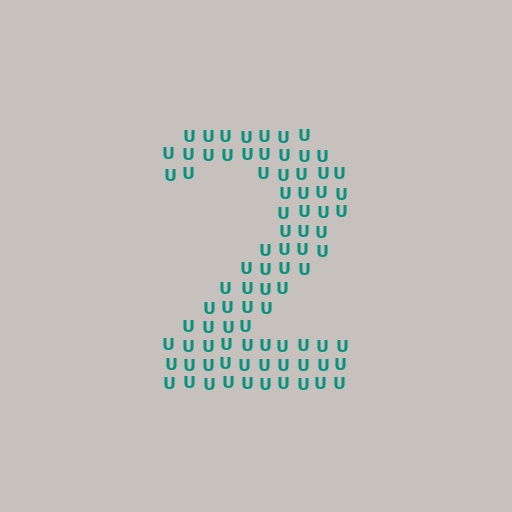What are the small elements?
The small elements are letter U's.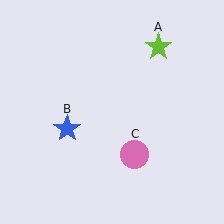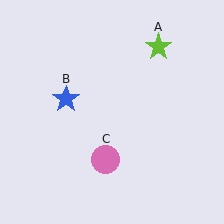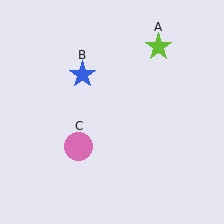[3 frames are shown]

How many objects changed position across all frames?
2 objects changed position: blue star (object B), pink circle (object C).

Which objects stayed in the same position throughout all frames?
Lime star (object A) remained stationary.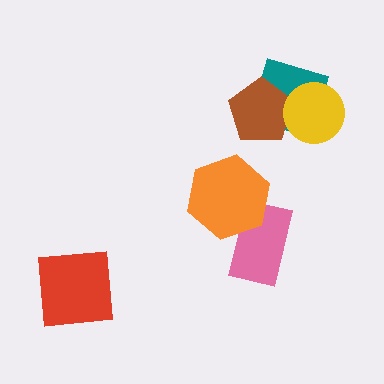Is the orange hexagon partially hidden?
No, no other shape covers it.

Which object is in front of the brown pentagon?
The yellow circle is in front of the brown pentagon.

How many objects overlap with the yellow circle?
2 objects overlap with the yellow circle.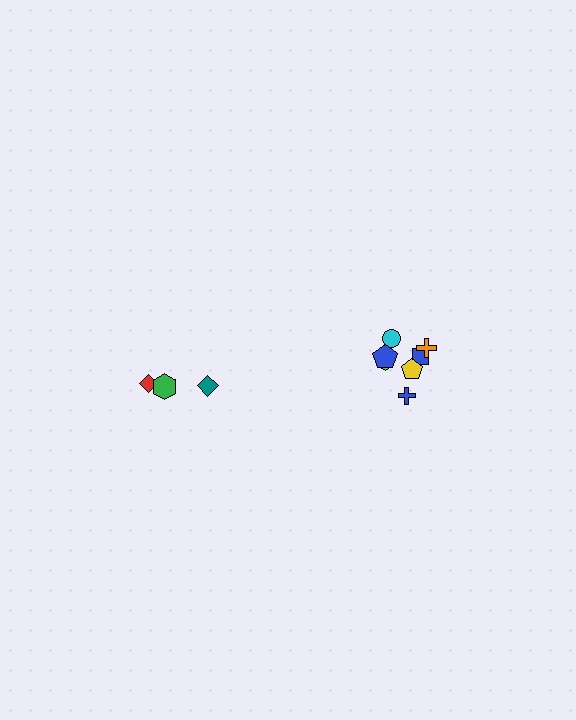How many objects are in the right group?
There are 7 objects.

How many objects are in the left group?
There are 4 objects.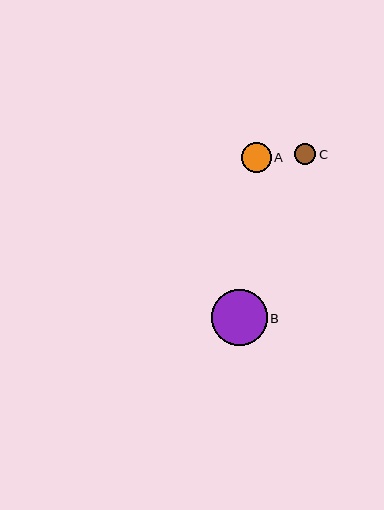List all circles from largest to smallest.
From largest to smallest: B, A, C.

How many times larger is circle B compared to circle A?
Circle B is approximately 1.9 times the size of circle A.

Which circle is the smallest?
Circle C is the smallest with a size of approximately 21 pixels.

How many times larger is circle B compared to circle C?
Circle B is approximately 2.7 times the size of circle C.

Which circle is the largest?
Circle B is the largest with a size of approximately 56 pixels.